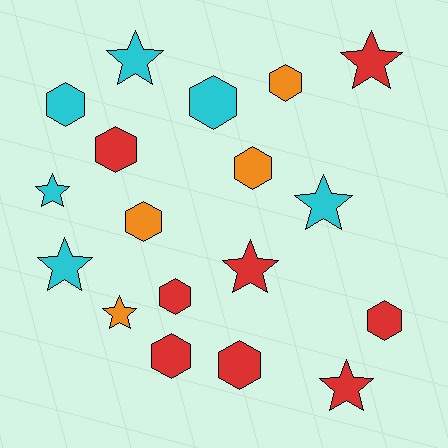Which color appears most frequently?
Red, with 8 objects.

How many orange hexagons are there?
There are 3 orange hexagons.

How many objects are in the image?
There are 18 objects.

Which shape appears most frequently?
Hexagon, with 10 objects.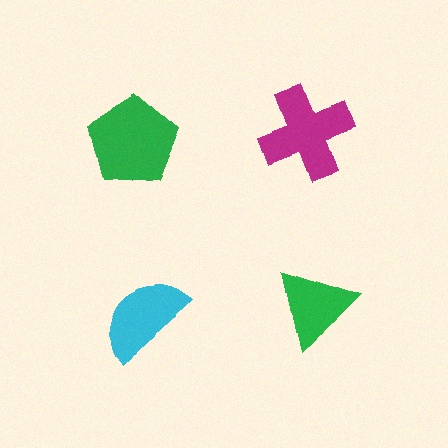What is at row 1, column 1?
A green pentagon.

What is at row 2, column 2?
A green triangle.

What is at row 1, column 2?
A magenta cross.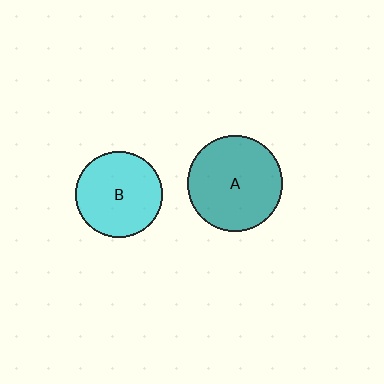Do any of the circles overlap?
No, none of the circles overlap.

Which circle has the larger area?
Circle A (teal).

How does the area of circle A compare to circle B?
Approximately 1.2 times.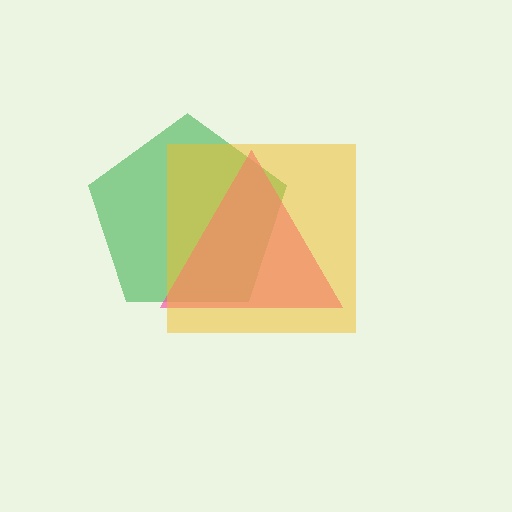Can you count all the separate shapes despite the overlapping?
Yes, there are 3 separate shapes.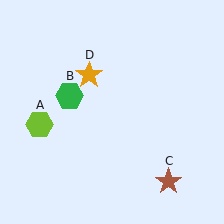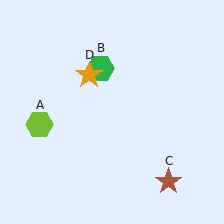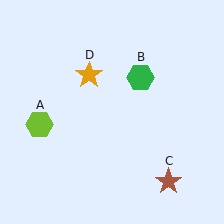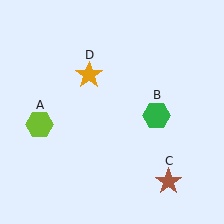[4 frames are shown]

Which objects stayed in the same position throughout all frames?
Lime hexagon (object A) and brown star (object C) and orange star (object D) remained stationary.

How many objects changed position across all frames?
1 object changed position: green hexagon (object B).